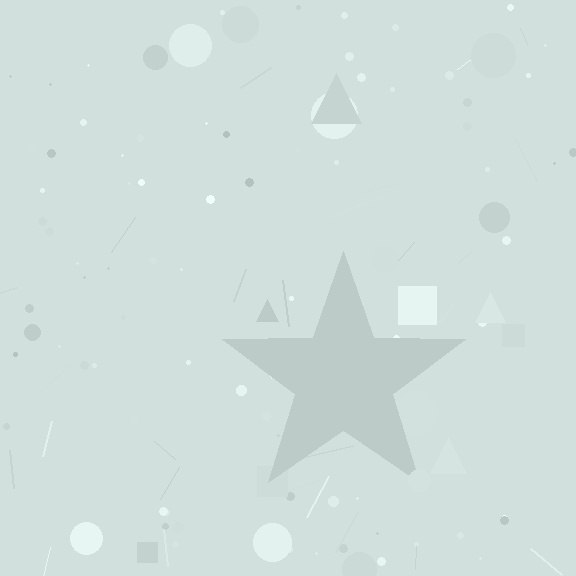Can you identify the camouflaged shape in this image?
The camouflaged shape is a star.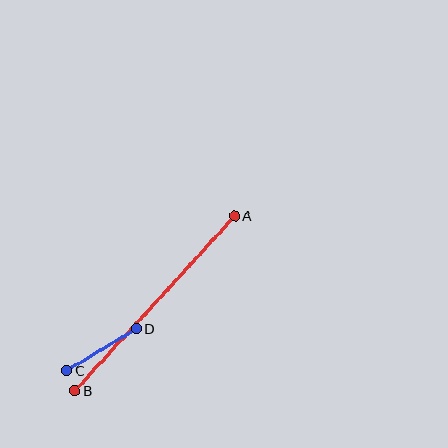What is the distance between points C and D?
The distance is approximately 81 pixels.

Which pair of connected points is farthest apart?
Points A and B are farthest apart.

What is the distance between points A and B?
The distance is approximately 237 pixels.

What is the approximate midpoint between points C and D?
The midpoint is at approximately (102, 349) pixels.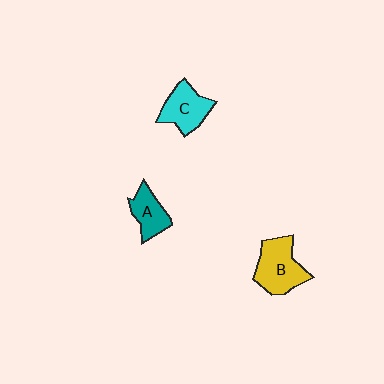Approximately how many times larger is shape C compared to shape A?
Approximately 1.2 times.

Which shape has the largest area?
Shape B (yellow).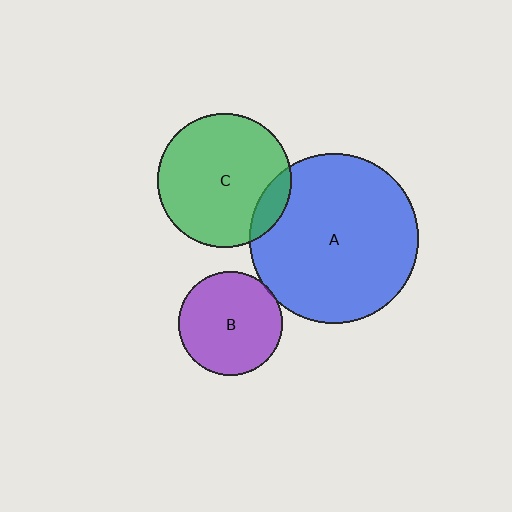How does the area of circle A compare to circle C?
Approximately 1.6 times.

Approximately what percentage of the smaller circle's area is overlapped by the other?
Approximately 10%.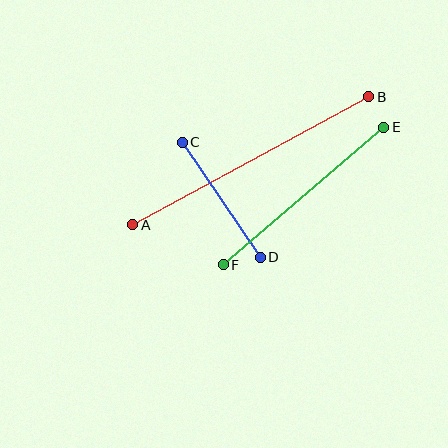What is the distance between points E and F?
The distance is approximately 212 pixels.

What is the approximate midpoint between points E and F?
The midpoint is at approximately (304, 196) pixels.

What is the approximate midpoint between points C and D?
The midpoint is at approximately (221, 200) pixels.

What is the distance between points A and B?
The distance is approximately 268 pixels.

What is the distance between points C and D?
The distance is approximately 139 pixels.